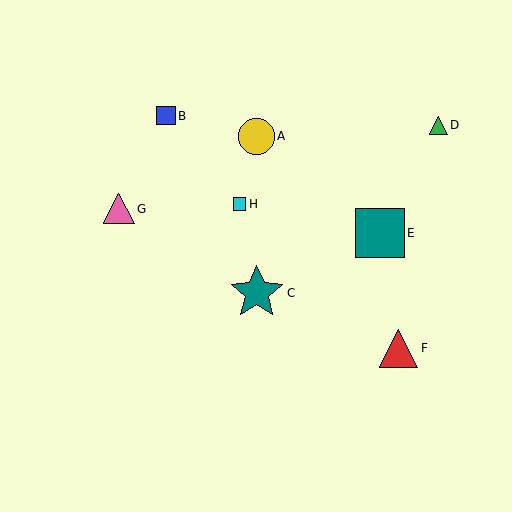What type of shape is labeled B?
Shape B is a blue square.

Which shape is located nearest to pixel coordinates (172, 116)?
The blue square (labeled B) at (166, 116) is nearest to that location.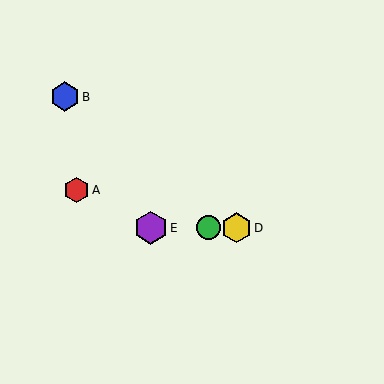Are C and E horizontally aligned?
Yes, both are at y≈228.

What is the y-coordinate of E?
Object E is at y≈228.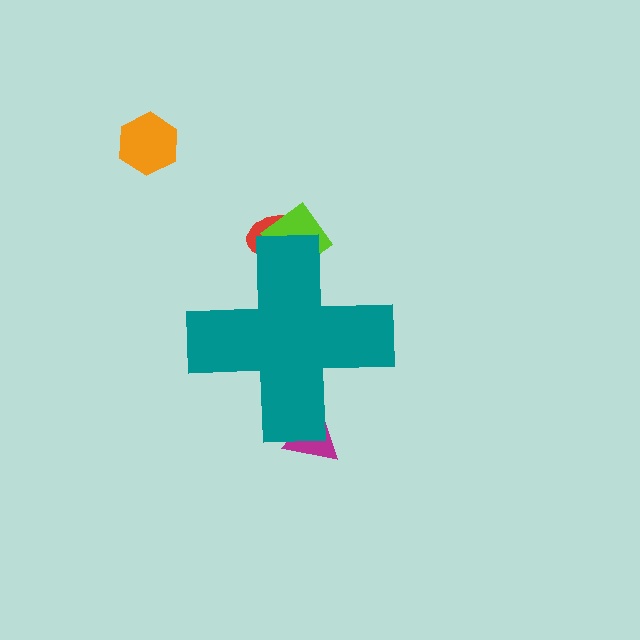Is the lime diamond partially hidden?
Yes, the lime diamond is partially hidden behind the teal cross.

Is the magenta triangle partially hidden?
Yes, the magenta triangle is partially hidden behind the teal cross.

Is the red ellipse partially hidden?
Yes, the red ellipse is partially hidden behind the teal cross.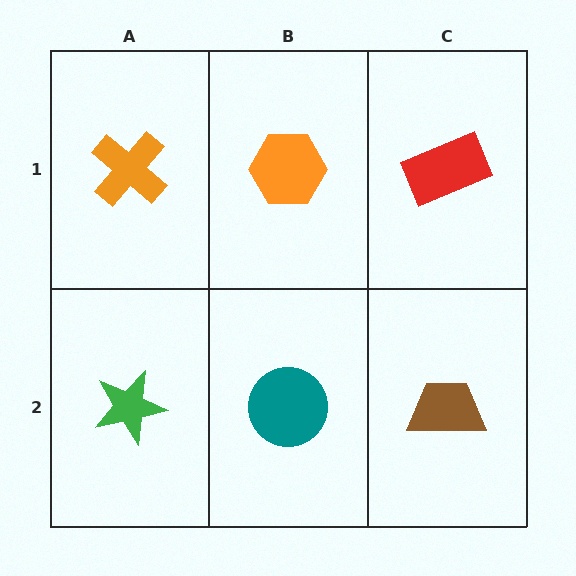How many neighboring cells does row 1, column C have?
2.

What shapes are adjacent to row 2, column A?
An orange cross (row 1, column A), a teal circle (row 2, column B).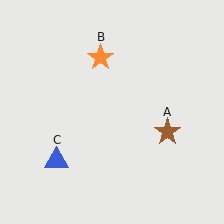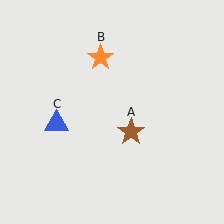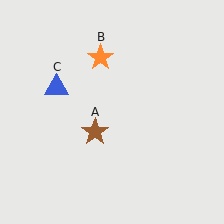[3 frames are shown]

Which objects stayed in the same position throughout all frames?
Orange star (object B) remained stationary.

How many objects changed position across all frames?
2 objects changed position: brown star (object A), blue triangle (object C).